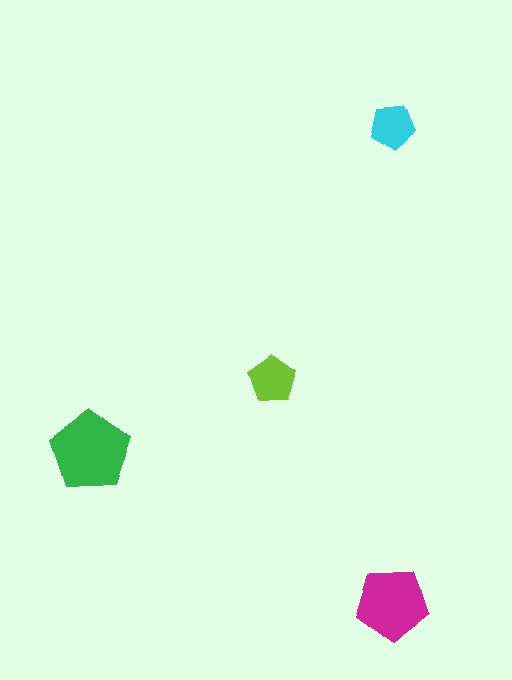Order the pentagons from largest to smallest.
the green one, the magenta one, the lime one, the cyan one.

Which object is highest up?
The cyan pentagon is topmost.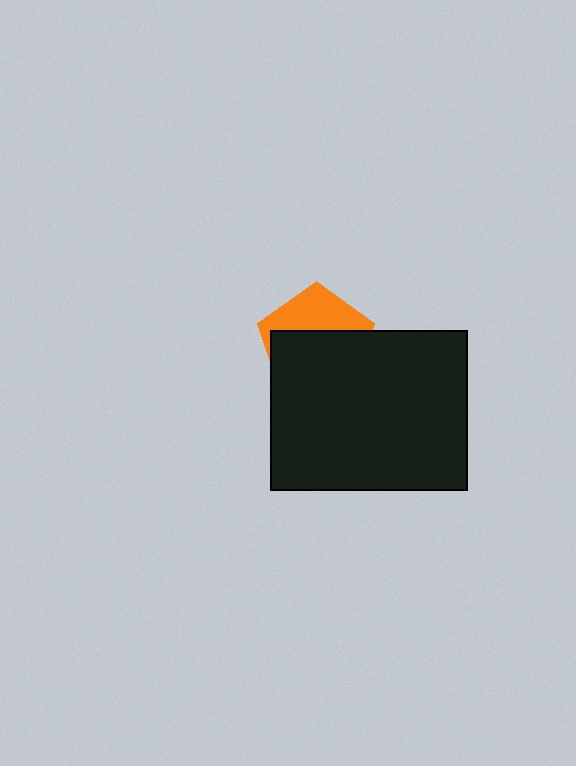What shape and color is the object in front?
The object in front is a black rectangle.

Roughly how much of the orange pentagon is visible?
A small part of it is visible (roughly 37%).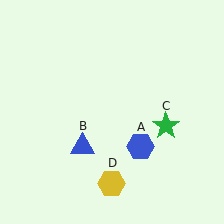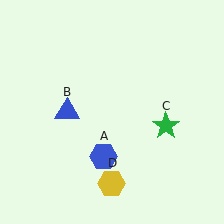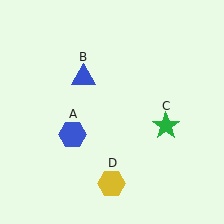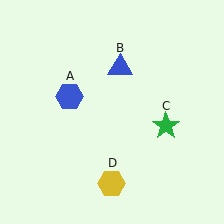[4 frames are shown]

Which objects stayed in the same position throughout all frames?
Green star (object C) and yellow hexagon (object D) remained stationary.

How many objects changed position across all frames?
2 objects changed position: blue hexagon (object A), blue triangle (object B).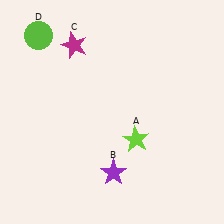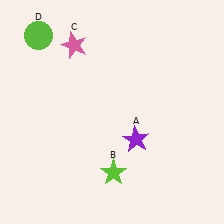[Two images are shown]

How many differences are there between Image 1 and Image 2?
There are 3 differences between the two images.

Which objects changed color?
A changed from lime to purple. B changed from purple to lime. C changed from magenta to pink.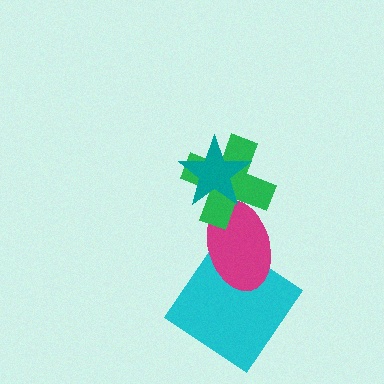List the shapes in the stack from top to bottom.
From top to bottom: the teal star, the green cross, the magenta ellipse, the cyan diamond.